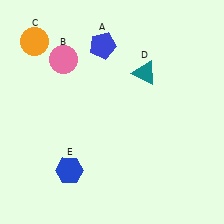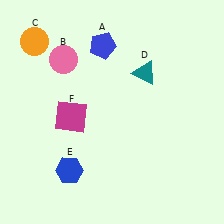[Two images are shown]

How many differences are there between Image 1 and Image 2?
There is 1 difference between the two images.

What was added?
A magenta square (F) was added in Image 2.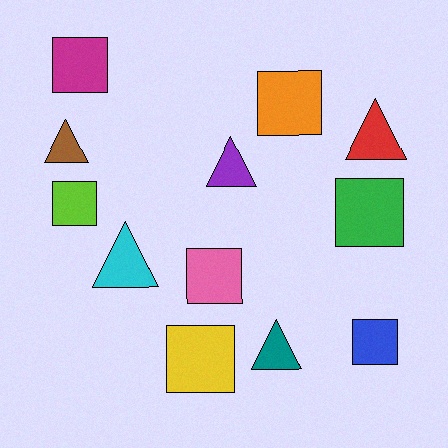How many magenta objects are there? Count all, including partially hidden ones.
There is 1 magenta object.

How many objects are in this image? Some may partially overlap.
There are 12 objects.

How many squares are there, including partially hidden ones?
There are 7 squares.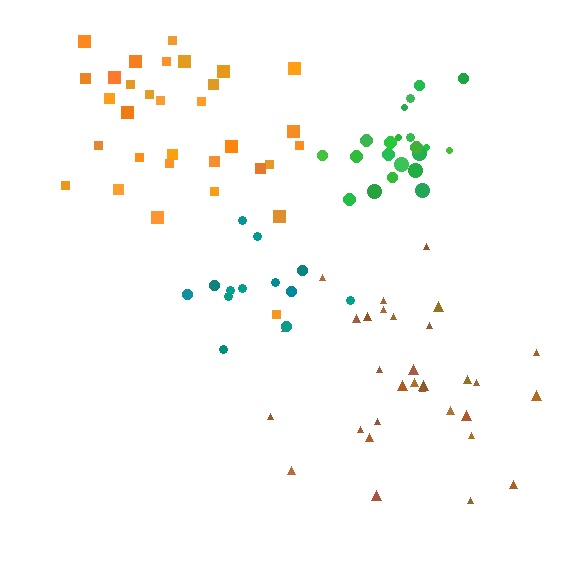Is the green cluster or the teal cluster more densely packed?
Green.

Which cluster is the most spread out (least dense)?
Teal.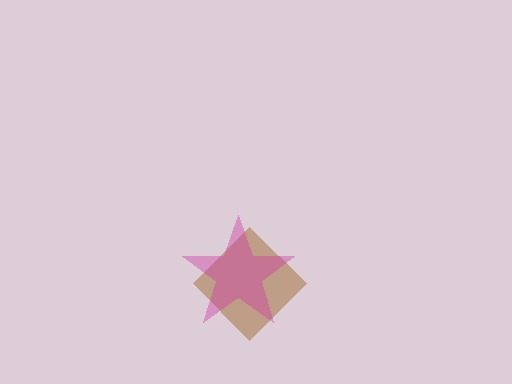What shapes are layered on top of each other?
The layered shapes are: a brown diamond, a magenta star.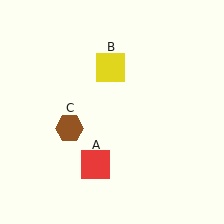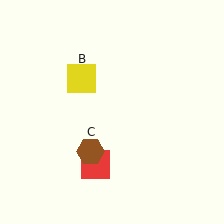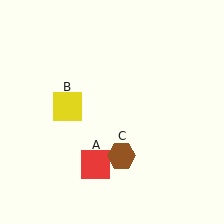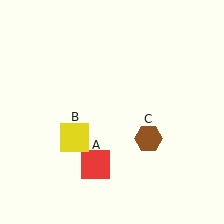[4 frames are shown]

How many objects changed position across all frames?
2 objects changed position: yellow square (object B), brown hexagon (object C).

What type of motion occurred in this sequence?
The yellow square (object B), brown hexagon (object C) rotated counterclockwise around the center of the scene.